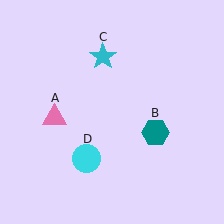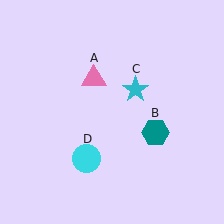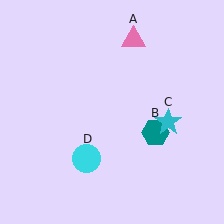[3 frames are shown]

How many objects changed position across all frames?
2 objects changed position: pink triangle (object A), cyan star (object C).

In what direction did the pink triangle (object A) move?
The pink triangle (object A) moved up and to the right.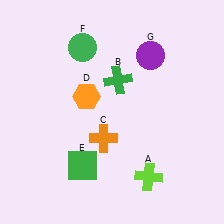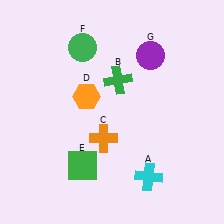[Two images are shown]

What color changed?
The cross (A) changed from lime in Image 1 to cyan in Image 2.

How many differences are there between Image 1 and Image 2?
There is 1 difference between the two images.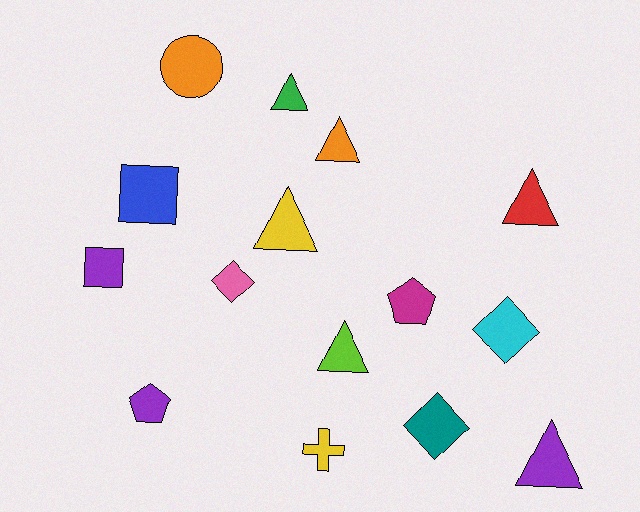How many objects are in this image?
There are 15 objects.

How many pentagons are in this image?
There are 2 pentagons.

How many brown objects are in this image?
There are no brown objects.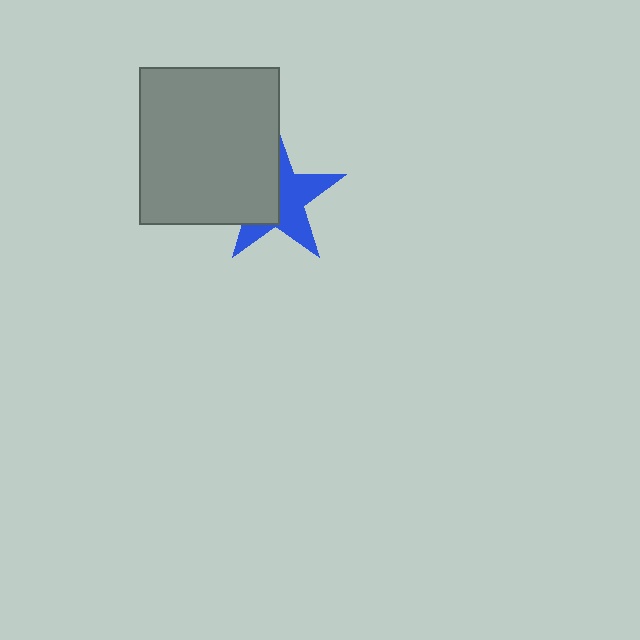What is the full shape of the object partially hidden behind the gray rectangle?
The partially hidden object is a blue star.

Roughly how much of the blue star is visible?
About half of it is visible (roughly 53%).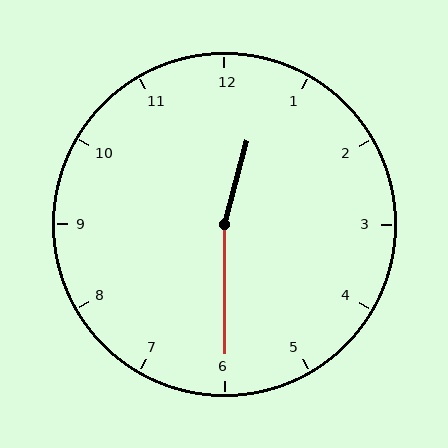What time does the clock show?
12:30.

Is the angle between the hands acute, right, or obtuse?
It is obtuse.